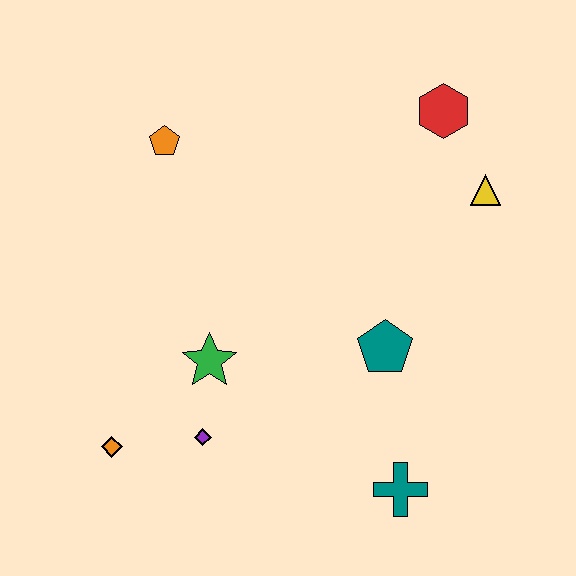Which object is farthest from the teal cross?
The orange pentagon is farthest from the teal cross.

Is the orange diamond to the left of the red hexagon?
Yes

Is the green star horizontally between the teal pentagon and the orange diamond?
Yes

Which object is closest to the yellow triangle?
The red hexagon is closest to the yellow triangle.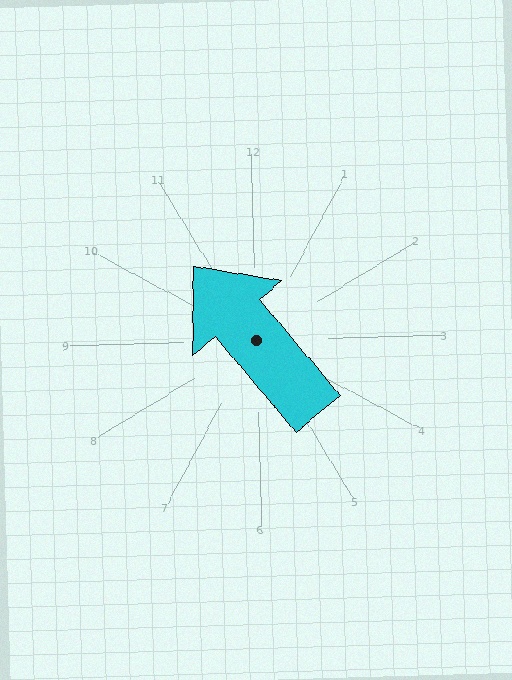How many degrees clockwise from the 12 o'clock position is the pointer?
Approximately 321 degrees.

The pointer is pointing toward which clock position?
Roughly 11 o'clock.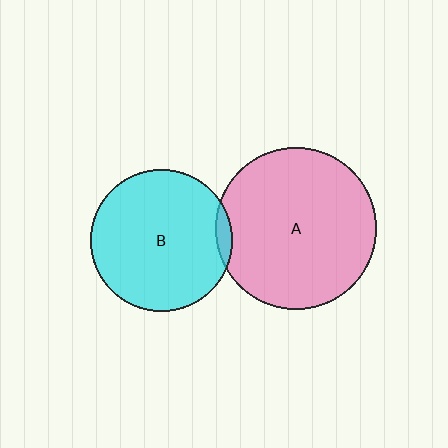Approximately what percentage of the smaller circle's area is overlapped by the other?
Approximately 5%.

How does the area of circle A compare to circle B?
Approximately 1.3 times.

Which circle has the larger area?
Circle A (pink).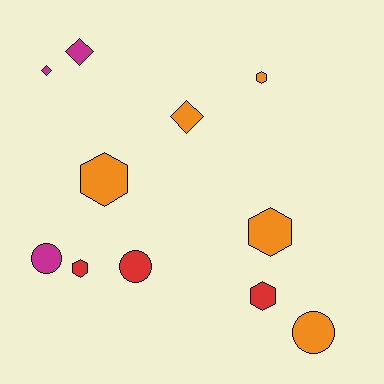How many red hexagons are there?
There are 2 red hexagons.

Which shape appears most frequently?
Hexagon, with 5 objects.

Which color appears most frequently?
Orange, with 5 objects.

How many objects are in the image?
There are 11 objects.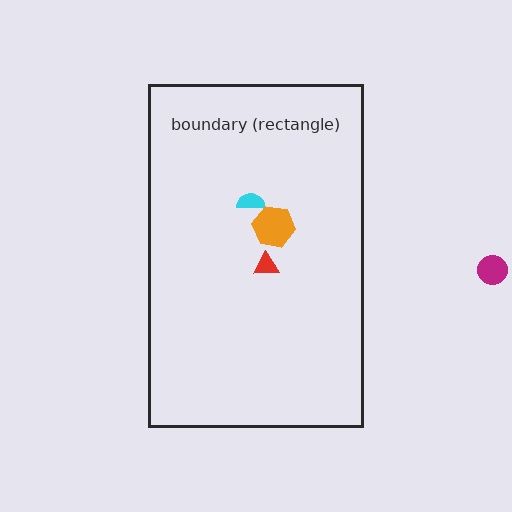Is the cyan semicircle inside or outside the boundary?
Inside.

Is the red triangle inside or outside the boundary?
Inside.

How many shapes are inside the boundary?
3 inside, 1 outside.